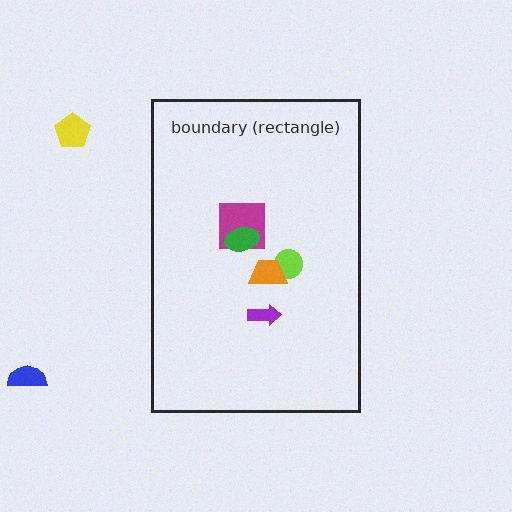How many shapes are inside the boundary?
5 inside, 2 outside.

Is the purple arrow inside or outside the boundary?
Inside.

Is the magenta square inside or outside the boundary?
Inside.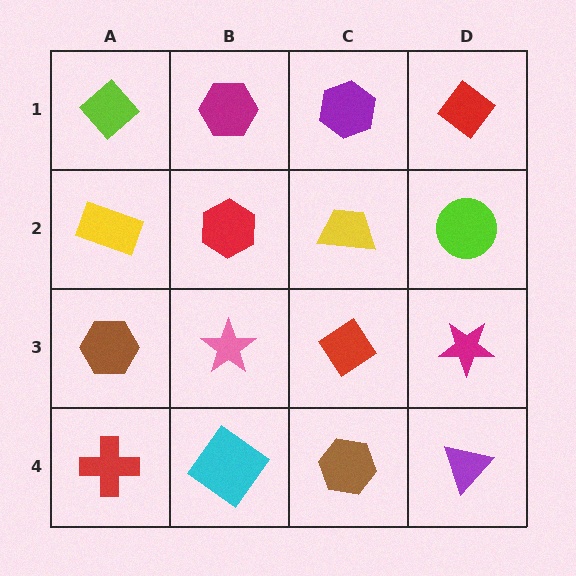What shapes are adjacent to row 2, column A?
A lime diamond (row 1, column A), a brown hexagon (row 3, column A), a red hexagon (row 2, column B).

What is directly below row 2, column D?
A magenta star.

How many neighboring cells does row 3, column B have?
4.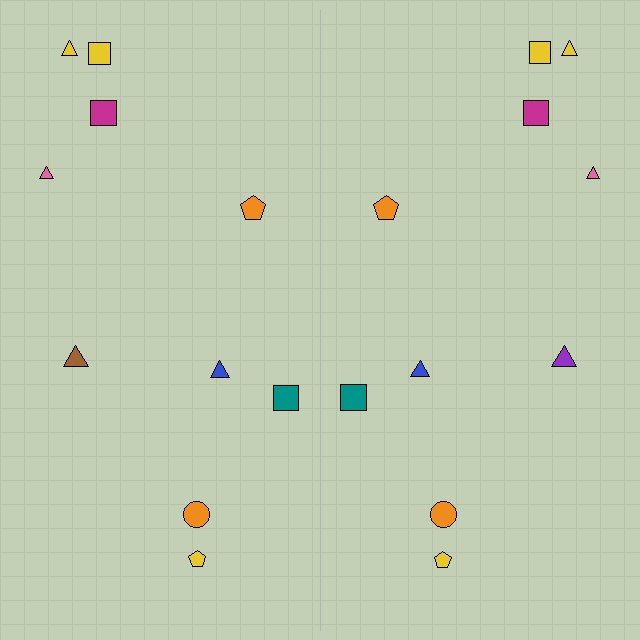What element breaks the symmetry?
The purple triangle on the right side breaks the symmetry — its mirror counterpart is brown.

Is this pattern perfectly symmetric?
No, the pattern is not perfectly symmetric. The purple triangle on the right side breaks the symmetry — its mirror counterpart is brown.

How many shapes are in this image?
There are 20 shapes in this image.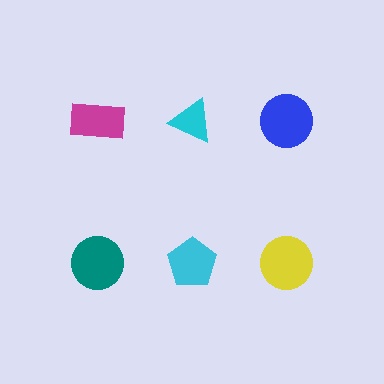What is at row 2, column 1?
A teal circle.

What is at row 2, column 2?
A cyan pentagon.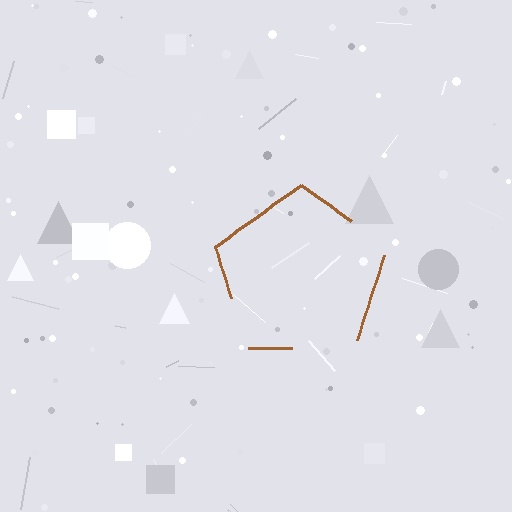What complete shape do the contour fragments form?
The contour fragments form a pentagon.